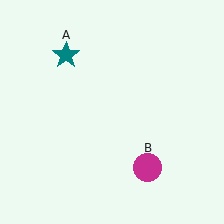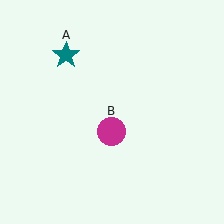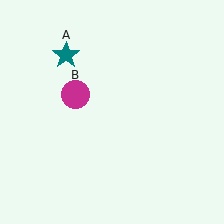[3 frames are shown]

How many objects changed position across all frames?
1 object changed position: magenta circle (object B).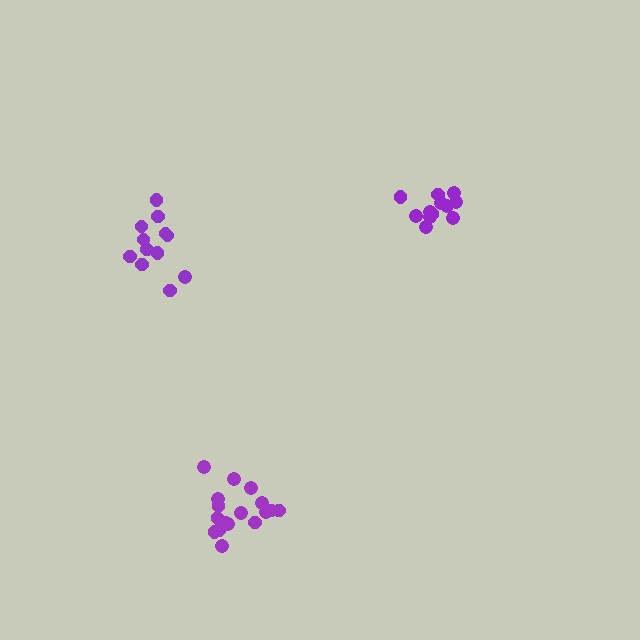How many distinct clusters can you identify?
There are 3 distinct clusters.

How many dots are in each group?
Group 1: 12 dots, Group 2: 17 dots, Group 3: 12 dots (41 total).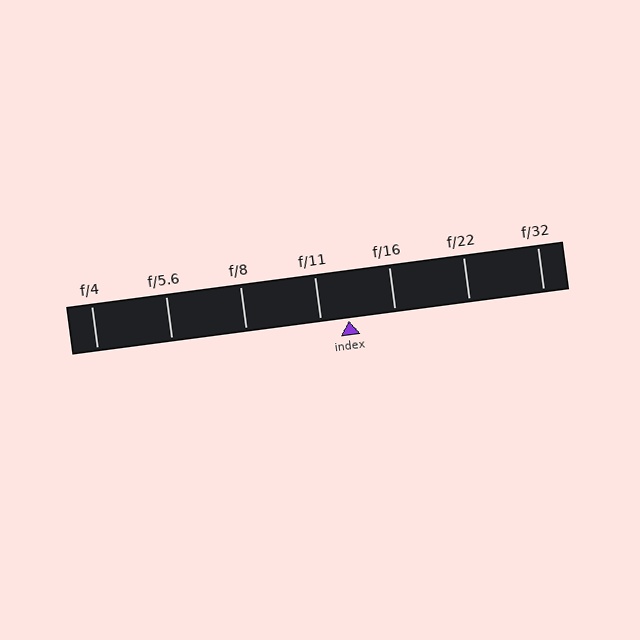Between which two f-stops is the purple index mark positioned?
The index mark is between f/11 and f/16.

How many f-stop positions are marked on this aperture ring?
There are 7 f-stop positions marked.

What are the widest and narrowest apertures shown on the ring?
The widest aperture shown is f/4 and the narrowest is f/32.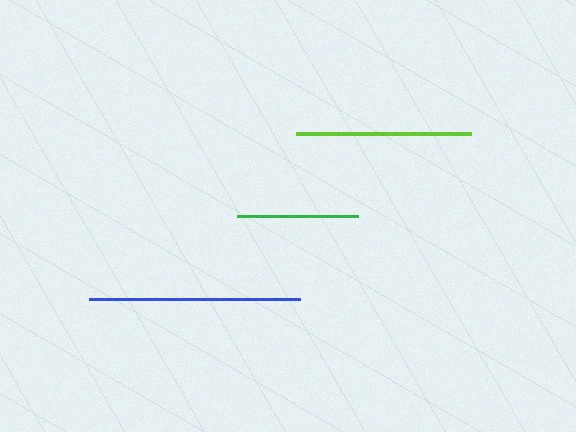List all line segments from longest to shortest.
From longest to shortest: blue, lime, green.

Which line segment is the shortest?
The green line is the shortest at approximately 121 pixels.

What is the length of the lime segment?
The lime segment is approximately 175 pixels long.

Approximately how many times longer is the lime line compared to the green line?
The lime line is approximately 1.4 times the length of the green line.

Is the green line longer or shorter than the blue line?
The blue line is longer than the green line.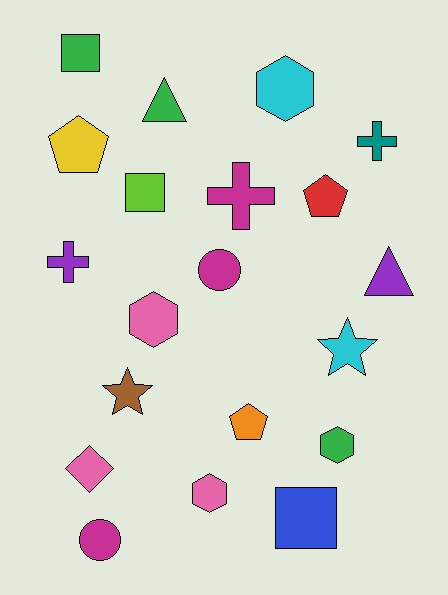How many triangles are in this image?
There are 2 triangles.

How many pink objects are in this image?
There are 3 pink objects.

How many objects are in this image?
There are 20 objects.